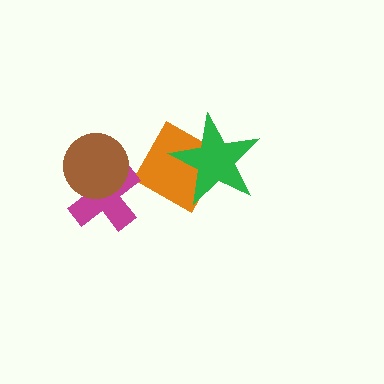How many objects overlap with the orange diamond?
1 object overlaps with the orange diamond.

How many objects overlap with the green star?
1 object overlaps with the green star.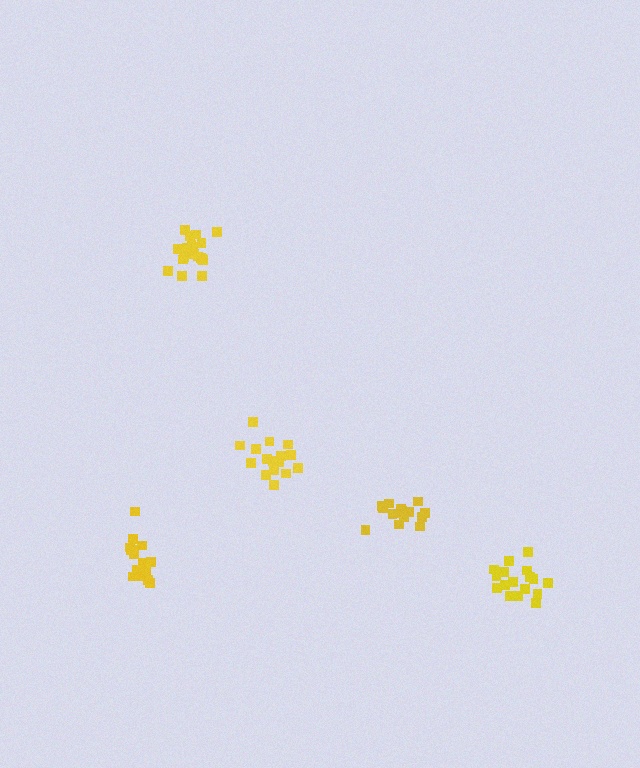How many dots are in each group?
Group 1: 15 dots, Group 2: 18 dots, Group 3: 16 dots, Group 4: 15 dots, Group 5: 19 dots (83 total).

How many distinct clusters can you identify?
There are 5 distinct clusters.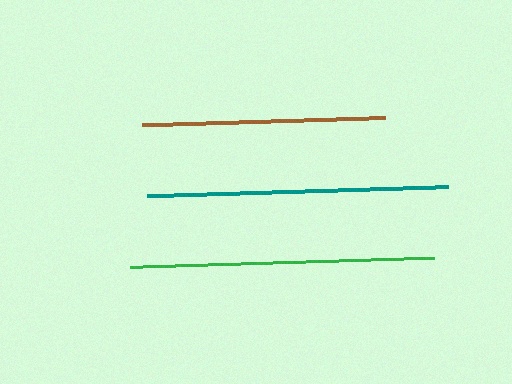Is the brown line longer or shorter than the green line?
The green line is longer than the brown line.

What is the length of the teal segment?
The teal segment is approximately 301 pixels long.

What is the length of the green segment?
The green segment is approximately 304 pixels long.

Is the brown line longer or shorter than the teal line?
The teal line is longer than the brown line.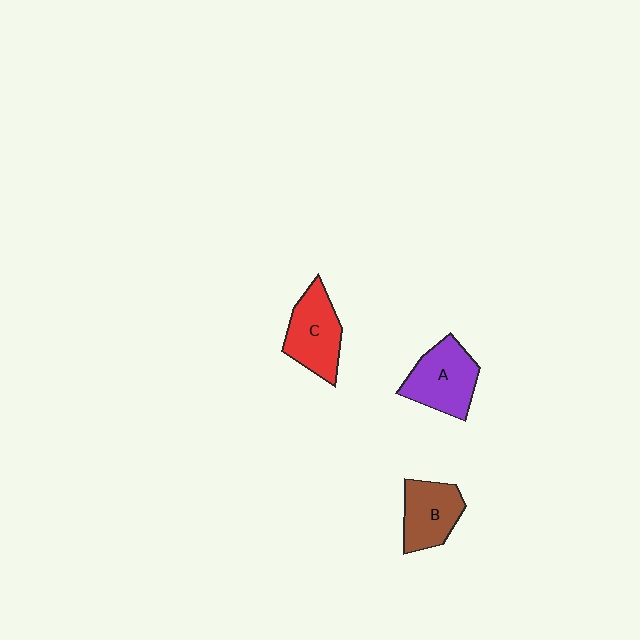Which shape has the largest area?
Shape A (purple).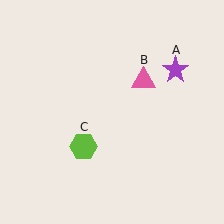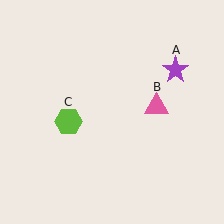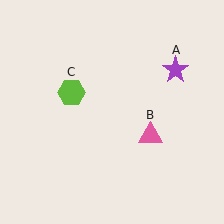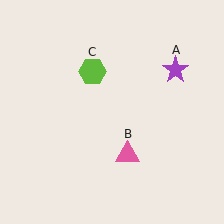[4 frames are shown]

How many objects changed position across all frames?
2 objects changed position: pink triangle (object B), lime hexagon (object C).